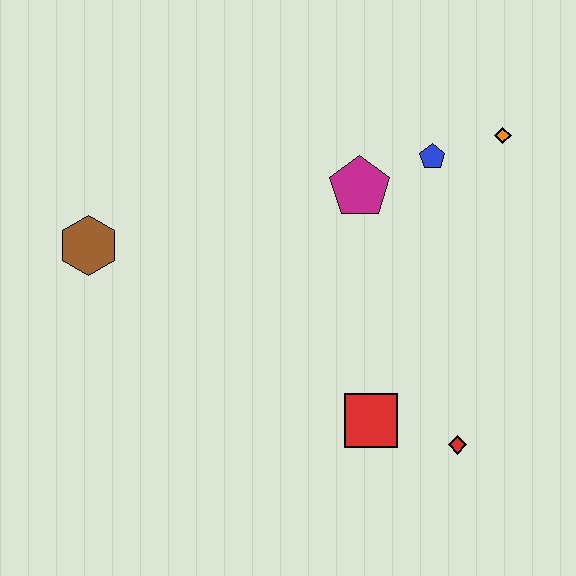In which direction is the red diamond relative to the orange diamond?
The red diamond is below the orange diamond.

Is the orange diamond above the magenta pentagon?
Yes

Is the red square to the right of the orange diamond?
No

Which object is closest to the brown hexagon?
The magenta pentagon is closest to the brown hexagon.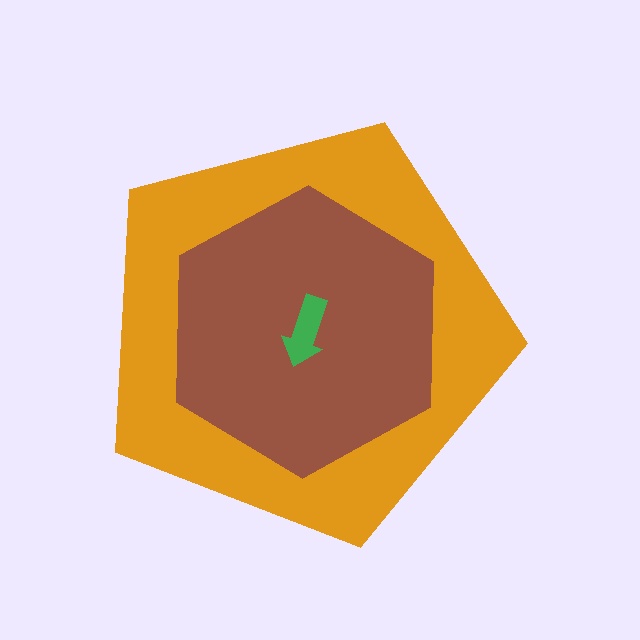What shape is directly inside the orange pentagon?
The brown hexagon.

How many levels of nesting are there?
3.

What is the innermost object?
The green arrow.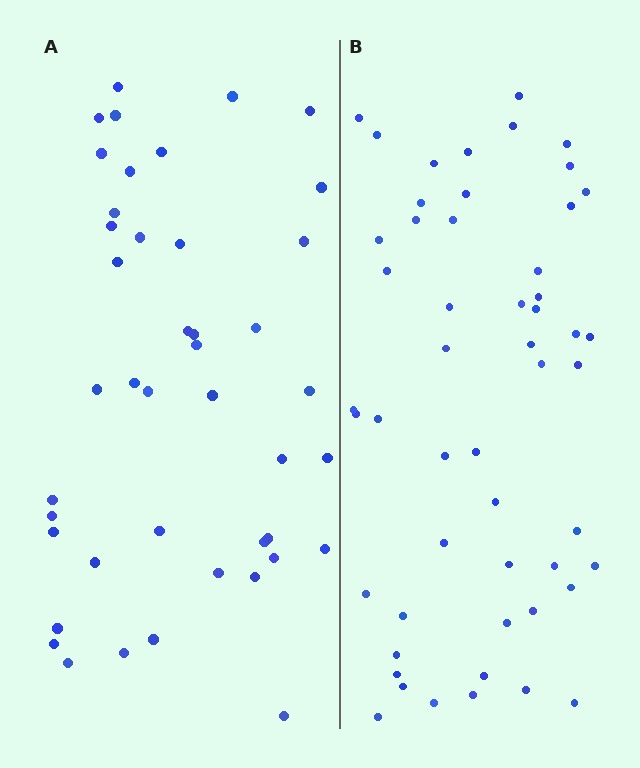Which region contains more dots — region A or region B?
Region B (the right region) has more dots.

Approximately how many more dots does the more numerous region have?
Region B has roughly 8 or so more dots than region A.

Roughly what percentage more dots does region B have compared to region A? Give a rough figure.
About 20% more.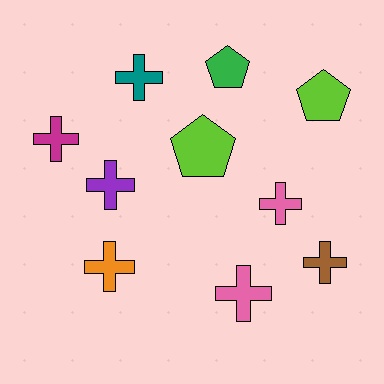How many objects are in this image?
There are 10 objects.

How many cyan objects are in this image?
There are no cyan objects.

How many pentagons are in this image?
There are 3 pentagons.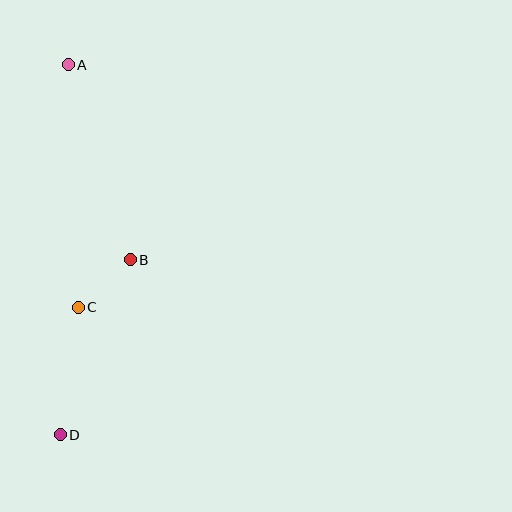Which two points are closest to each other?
Points B and C are closest to each other.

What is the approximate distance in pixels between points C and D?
The distance between C and D is approximately 129 pixels.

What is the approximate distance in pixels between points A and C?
The distance between A and C is approximately 242 pixels.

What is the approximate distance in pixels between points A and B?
The distance between A and B is approximately 205 pixels.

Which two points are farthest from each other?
Points A and D are farthest from each other.